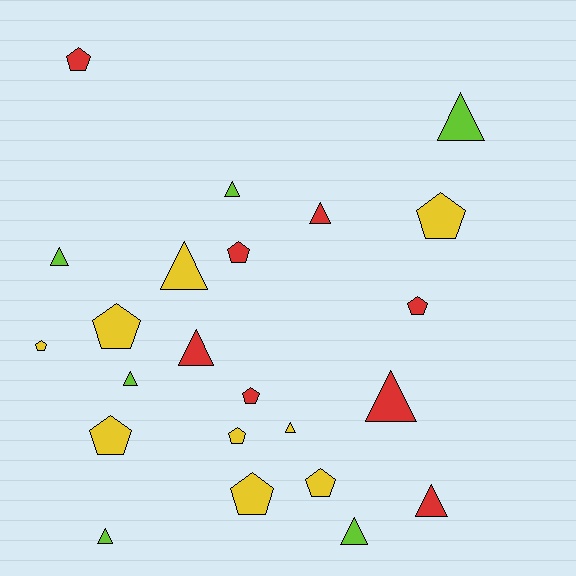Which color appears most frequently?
Yellow, with 9 objects.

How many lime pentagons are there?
There are no lime pentagons.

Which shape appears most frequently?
Triangle, with 12 objects.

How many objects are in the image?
There are 23 objects.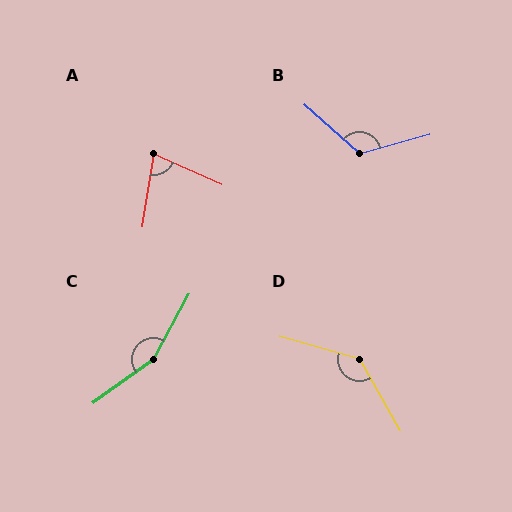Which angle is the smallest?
A, at approximately 75 degrees.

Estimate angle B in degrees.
Approximately 122 degrees.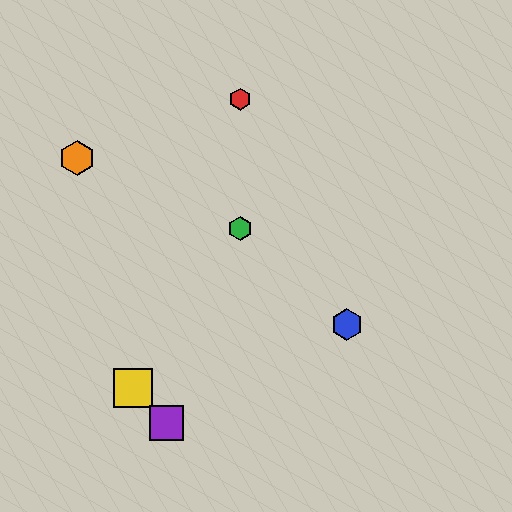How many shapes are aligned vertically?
2 shapes (the red hexagon, the green hexagon) are aligned vertically.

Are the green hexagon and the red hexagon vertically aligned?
Yes, both are at x≈240.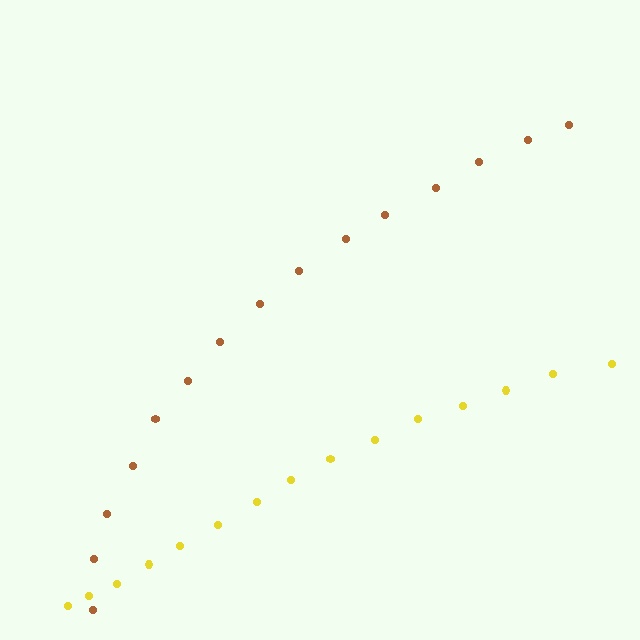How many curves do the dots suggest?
There are 2 distinct paths.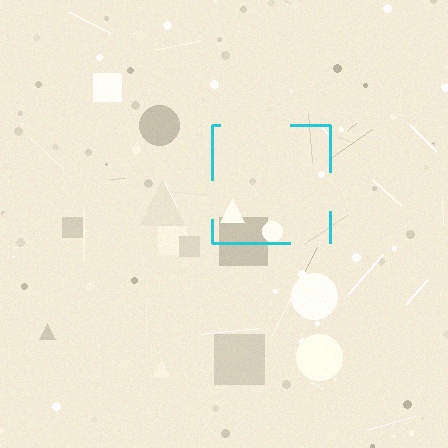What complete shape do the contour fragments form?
The contour fragments form a square.